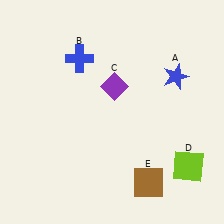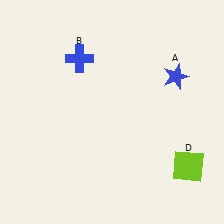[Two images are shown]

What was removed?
The brown square (E), the purple diamond (C) were removed in Image 2.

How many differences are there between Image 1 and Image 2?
There are 2 differences between the two images.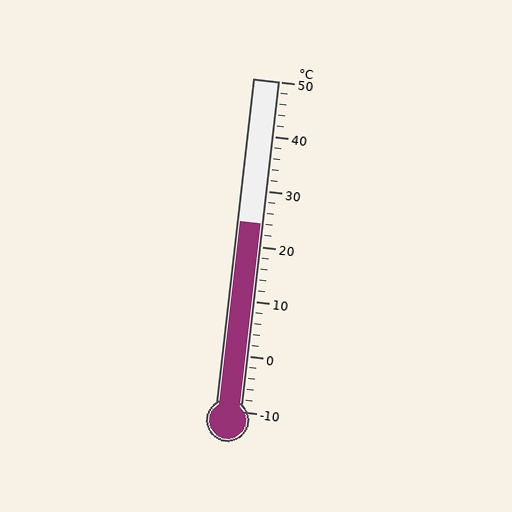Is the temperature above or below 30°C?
The temperature is below 30°C.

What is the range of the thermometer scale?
The thermometer scale ranges from -10°C to 50°C.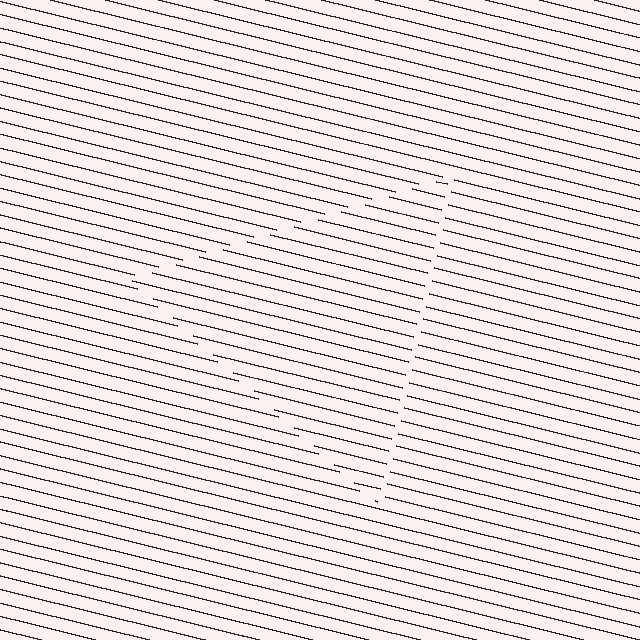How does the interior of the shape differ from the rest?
The interior of the shape contains the same grating, shifted by half a period — the contour is defined by the phase discontinuity where line-ends from the inner and outer gratings abut.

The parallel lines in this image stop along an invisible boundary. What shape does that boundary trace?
An illusory triangle. The interior of the shape contains the same grating, shifted by half a period — the contour is defined by the phase discontinuity where line-ends from the inner and outer gratings abut.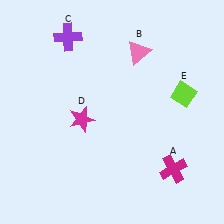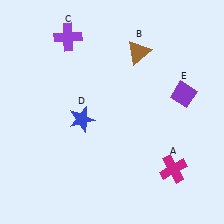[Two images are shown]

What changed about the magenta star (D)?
In Image 1, D is magenta. In Image 2, it changed to blue.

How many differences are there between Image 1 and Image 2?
There are 3 differences between the two images.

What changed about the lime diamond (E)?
In Image 1, E is lime. In Image 2, it changed to purple.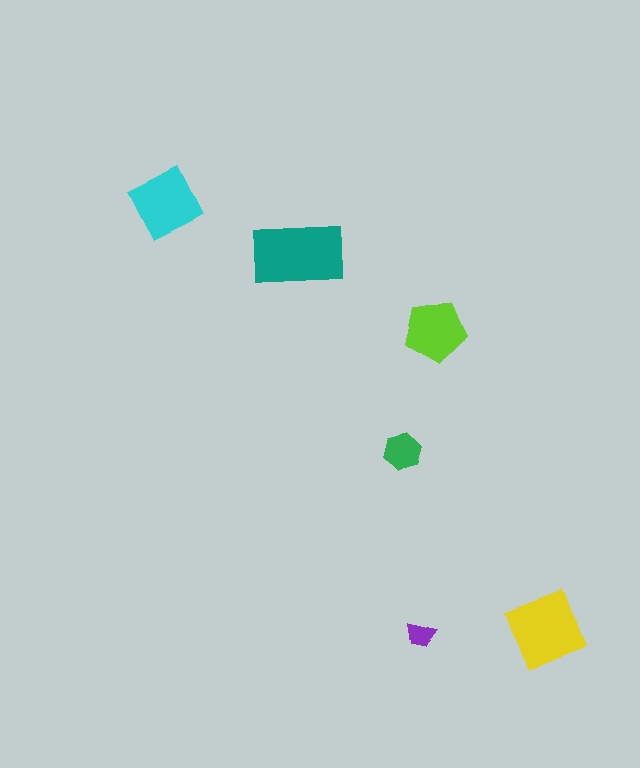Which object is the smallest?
The purple trapezoid.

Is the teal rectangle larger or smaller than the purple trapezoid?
Larger.